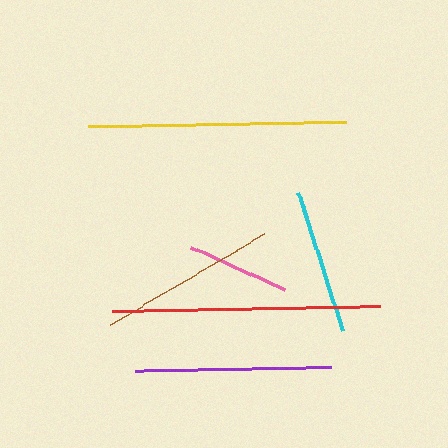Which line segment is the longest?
The red line is the longest at approximately 269 pixels.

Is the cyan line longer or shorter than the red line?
The red line is longer than the cyan line.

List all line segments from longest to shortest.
From longest to shortest: red, yellow, purple, brown, cyan, pink.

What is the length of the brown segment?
The brown segment is approximately 179 pixels long.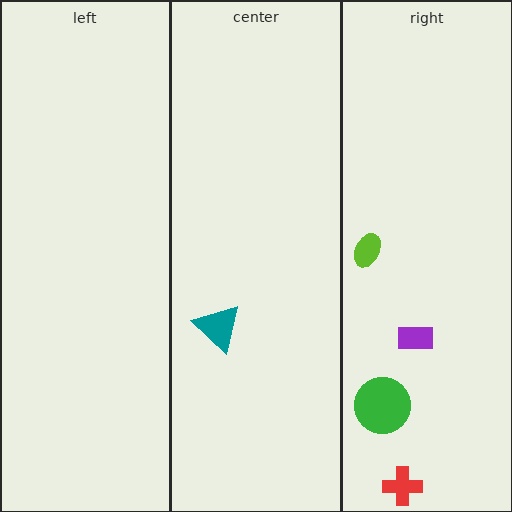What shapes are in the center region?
The teal triangle.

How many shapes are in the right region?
4.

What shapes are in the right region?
The red cross, the lime ellipse, the green circle, the purple rectangle.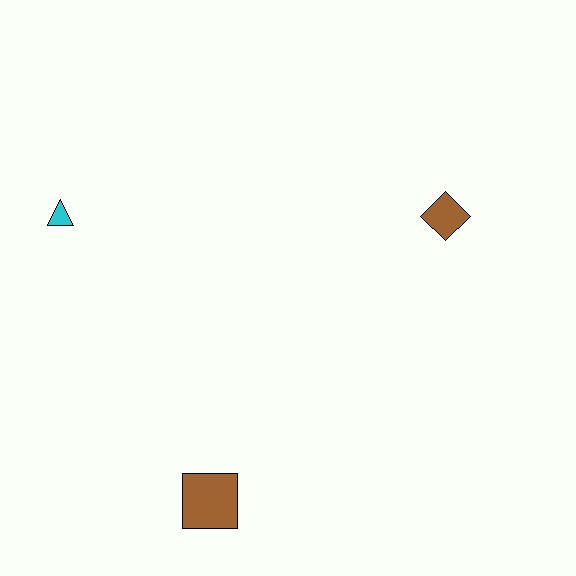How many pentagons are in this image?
There are no pentagons.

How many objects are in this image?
There are 3 objects.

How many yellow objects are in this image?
There are no yellow objects.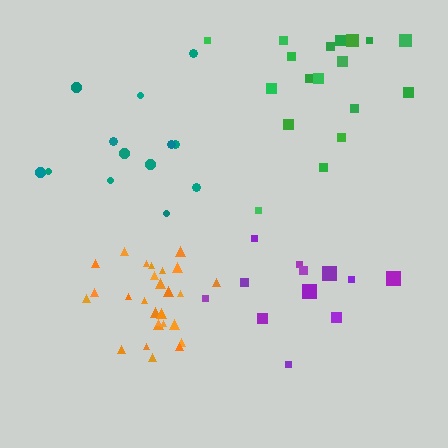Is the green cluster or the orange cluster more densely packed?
Orange.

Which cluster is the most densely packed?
Orange.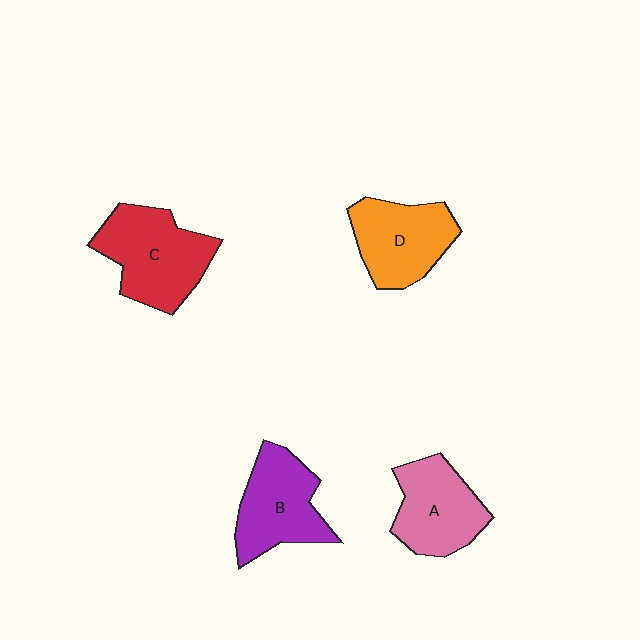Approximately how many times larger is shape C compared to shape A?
Approximately 1.2 times.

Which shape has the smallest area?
Shape A (pink).